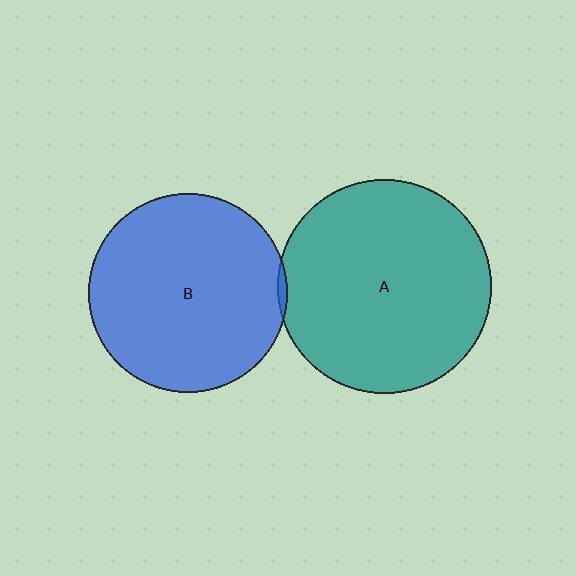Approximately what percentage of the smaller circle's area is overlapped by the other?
Approximately 5%.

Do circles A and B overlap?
Yes.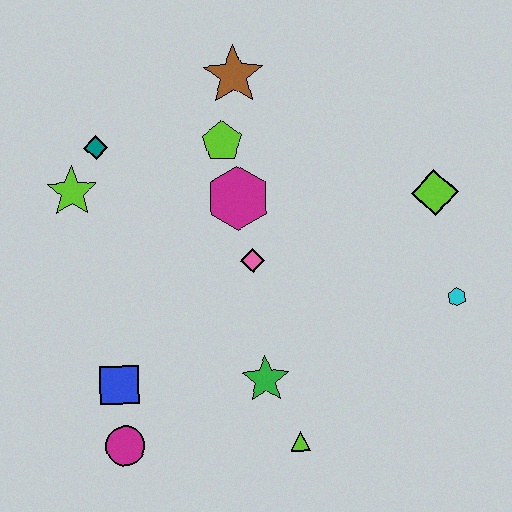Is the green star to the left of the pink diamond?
No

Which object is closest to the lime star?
The teal diamond is closest to the lime star.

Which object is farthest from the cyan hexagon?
The lime star is farthest from the cyan hexagon.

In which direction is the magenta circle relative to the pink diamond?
The magenta circle is below the pink diamond.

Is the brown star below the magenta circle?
No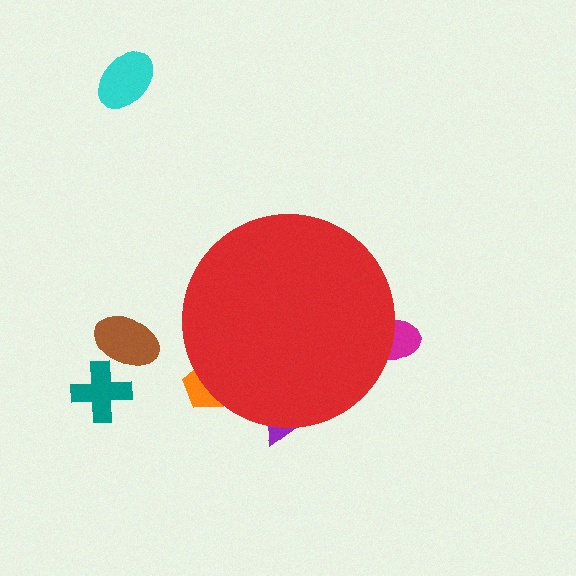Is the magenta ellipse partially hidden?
Yes, the magenta ellipse is partially hidden behind the red circle.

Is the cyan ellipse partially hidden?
No, the cyan ellipse is fully visible.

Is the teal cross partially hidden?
No, the teal cross is fully visible.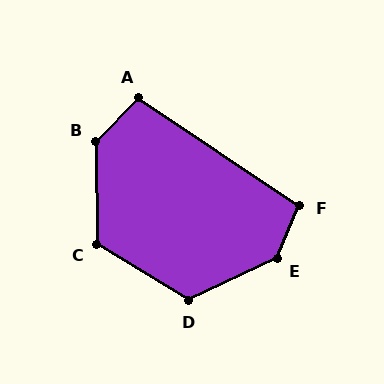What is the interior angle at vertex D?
Approximately 124 degrees (obtuse).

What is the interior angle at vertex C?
Approximately 122 degrees (obtuse).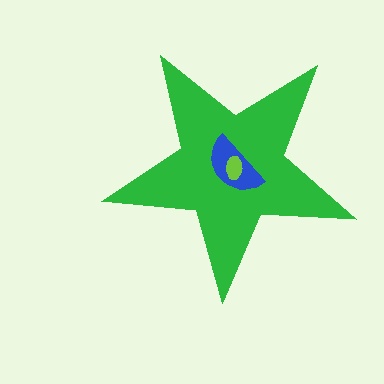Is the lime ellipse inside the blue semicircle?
Yes.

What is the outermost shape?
The green star.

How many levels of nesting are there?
3.